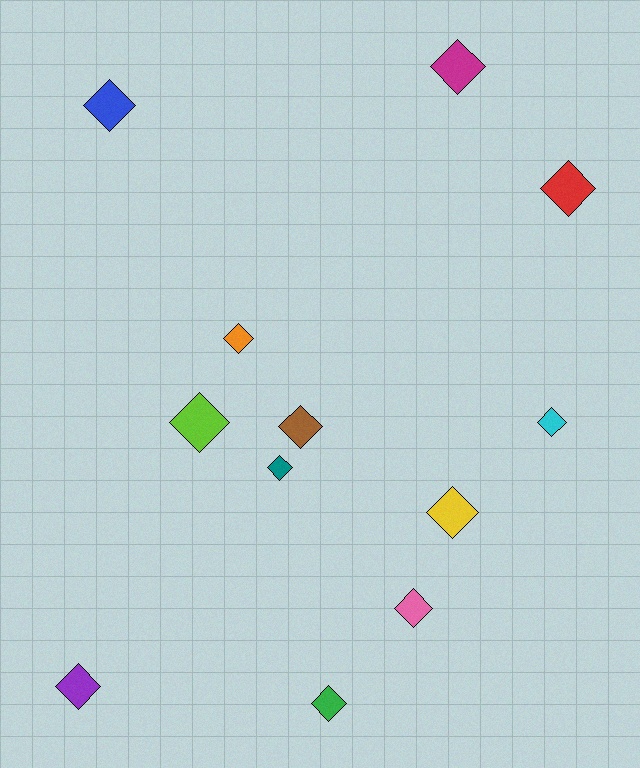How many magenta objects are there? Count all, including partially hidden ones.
There is 1 magenta object.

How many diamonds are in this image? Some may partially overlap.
There are 12 diamonds.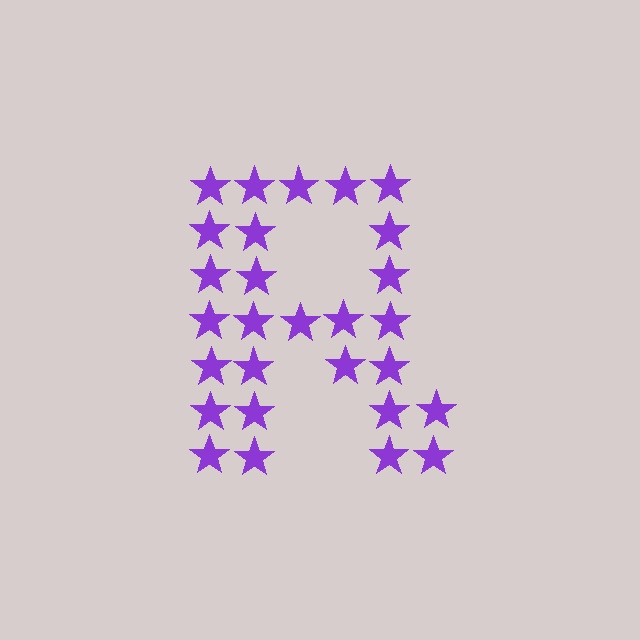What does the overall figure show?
The overall figure shows the letter R.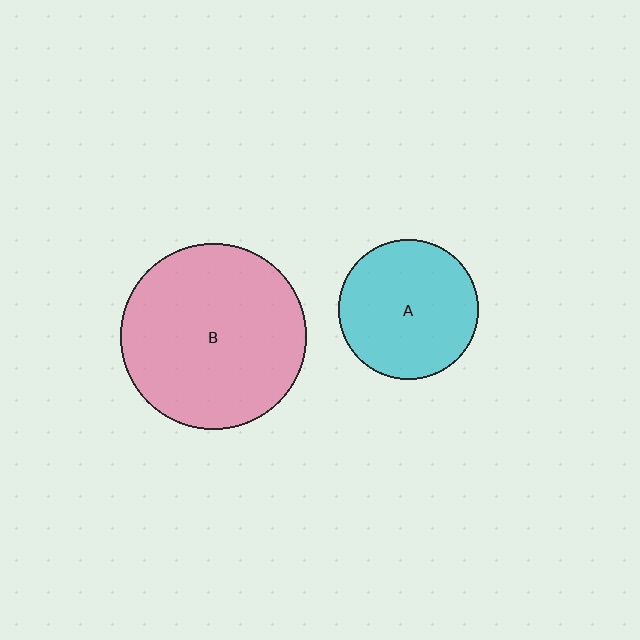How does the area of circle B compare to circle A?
Approximately 1.8 times.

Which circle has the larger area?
Circle B (pink).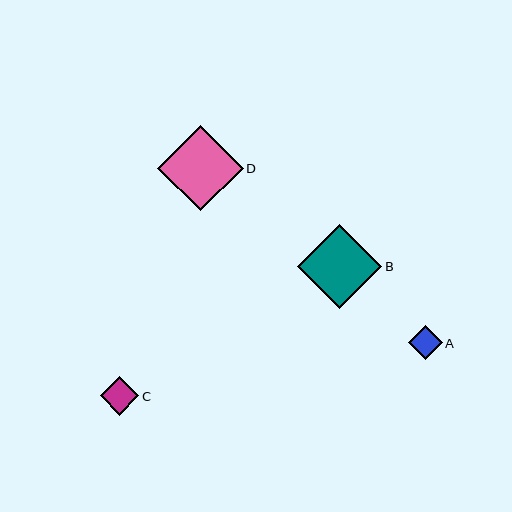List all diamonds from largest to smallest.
From largest to smallest: D, B, C, A.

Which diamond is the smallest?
Diamond A is the smallest with a size of approximately 34 pixels.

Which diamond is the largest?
Diamond D is the largest with a size of approximately 85 pixels.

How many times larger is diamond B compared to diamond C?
Diamond B is approximately 2.2 times the size of diamond C.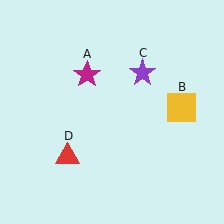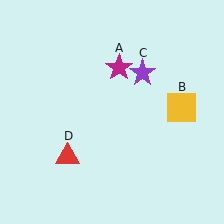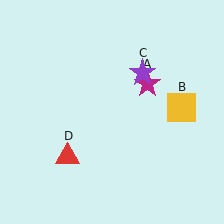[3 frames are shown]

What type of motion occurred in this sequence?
The magenta star (object A) rotated clockwise around the center of the scene.